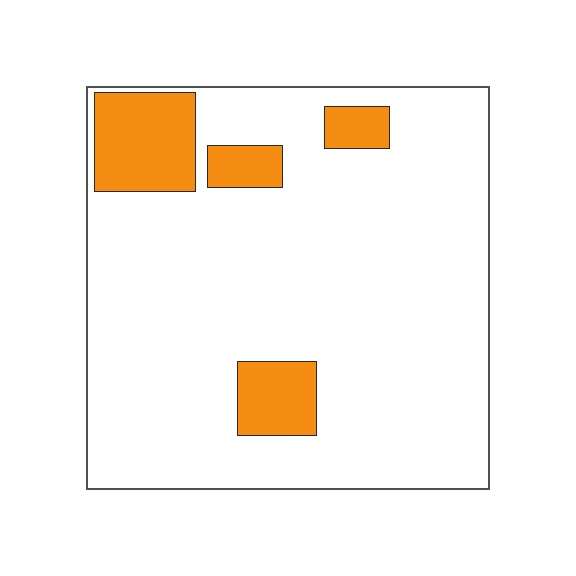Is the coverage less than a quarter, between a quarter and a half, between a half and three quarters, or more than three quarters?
Less than a quarter.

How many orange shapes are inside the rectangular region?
4.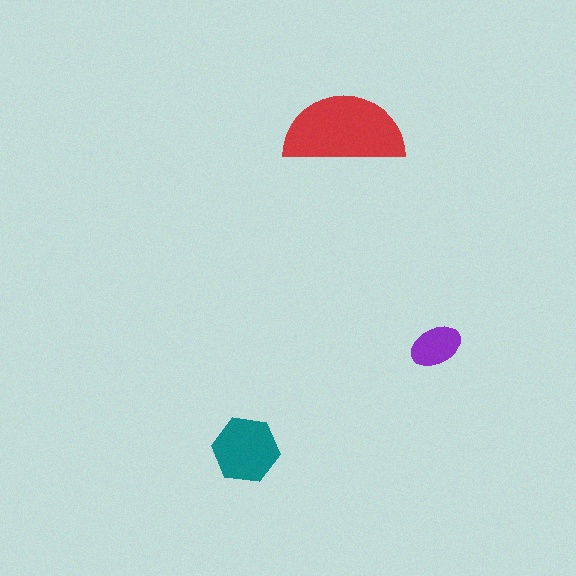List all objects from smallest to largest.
The purple ellipse, the teal hexagon, the red semicircle.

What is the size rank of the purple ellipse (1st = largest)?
3rd.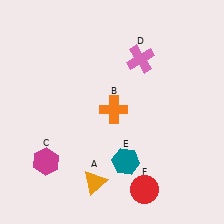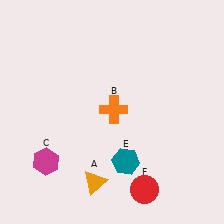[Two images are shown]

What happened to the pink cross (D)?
The pink cross (D) was removed in Image 2. It was in the top-right area of Image 1.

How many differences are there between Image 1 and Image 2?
There is 1 difference between the two images.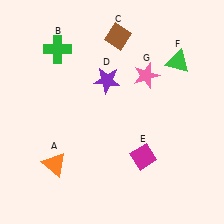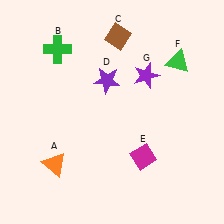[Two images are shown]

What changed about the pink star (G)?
In Image 1, G is pink. In Image 2, it changed to purple.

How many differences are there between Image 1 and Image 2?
There is 1 difference between the two images.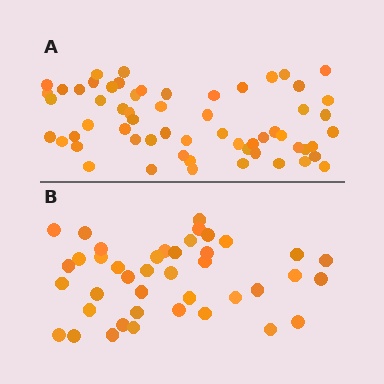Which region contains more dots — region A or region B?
Region A (the top region) has more dots.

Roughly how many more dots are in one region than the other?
Region A has approximately 20 more dots than region B.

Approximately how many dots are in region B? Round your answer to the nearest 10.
About 40 dots. (The exact count is 41, which rounds to 40.)